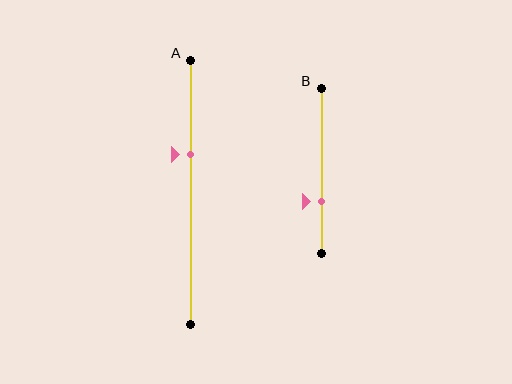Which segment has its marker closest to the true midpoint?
Segment A has its marker closest to the true midpoint.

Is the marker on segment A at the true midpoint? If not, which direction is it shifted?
No, the marker on segment A is shifted upward by about 14% of the segment length.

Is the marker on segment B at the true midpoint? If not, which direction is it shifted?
No, the marker on segment B is shifted downward by about 18% of the segment length.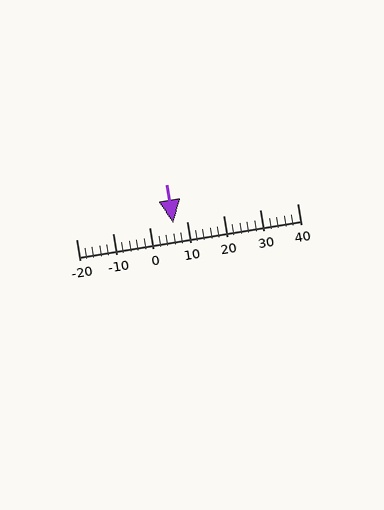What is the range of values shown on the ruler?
The ruler shows values from -20 to 40.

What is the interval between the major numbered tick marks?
The major tick marks are spaced 10 units apart.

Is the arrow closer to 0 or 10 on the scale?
The arrow is closer to 10.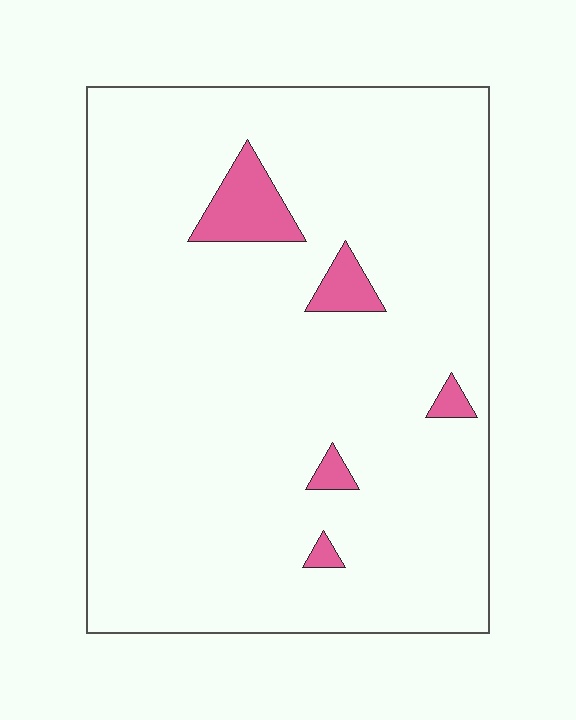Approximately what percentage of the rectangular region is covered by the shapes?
Approximately 5%.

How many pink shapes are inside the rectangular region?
5.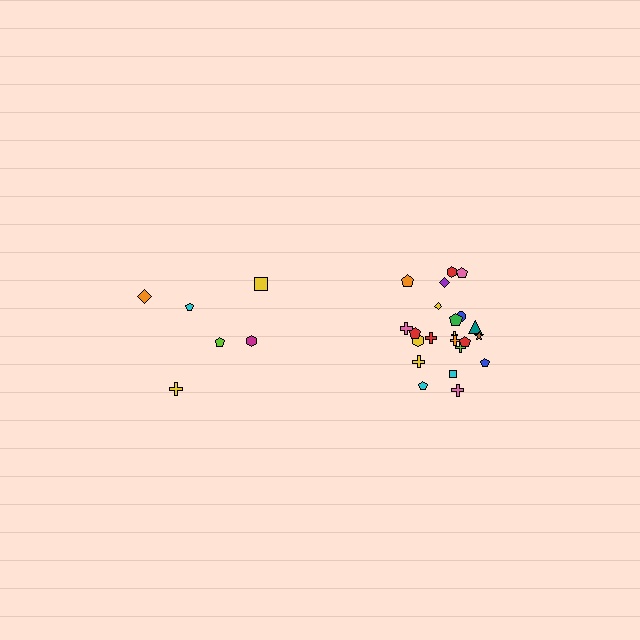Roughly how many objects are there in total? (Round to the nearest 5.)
Roughly 30 objects in total.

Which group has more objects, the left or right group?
The right group.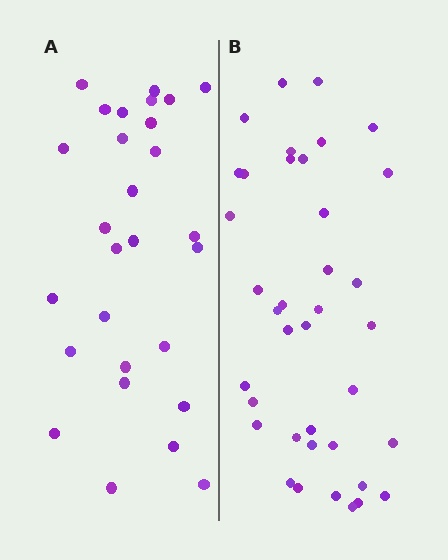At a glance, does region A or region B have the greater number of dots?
Region B (the right region) has more dots.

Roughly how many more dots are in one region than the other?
Region B has roughly 10 or so more dots than region A.